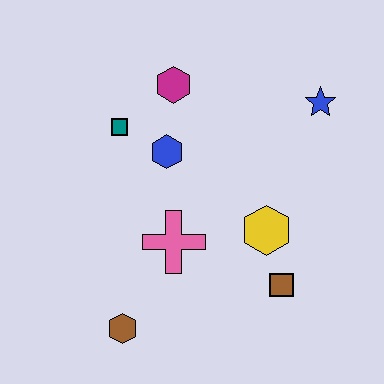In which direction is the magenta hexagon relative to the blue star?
The magenta hexagon is to the left of the blue star.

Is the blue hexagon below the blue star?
Yes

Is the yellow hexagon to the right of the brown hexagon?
Yes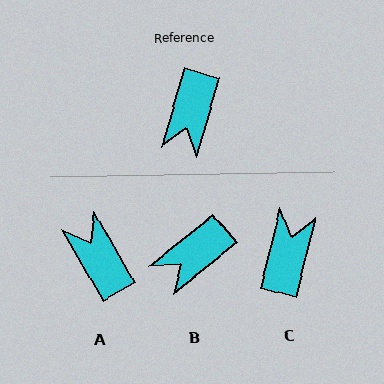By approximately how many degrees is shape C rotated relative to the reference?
Approximately 178 degrees clockwise.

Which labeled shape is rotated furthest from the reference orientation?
C, about 178 degrees away.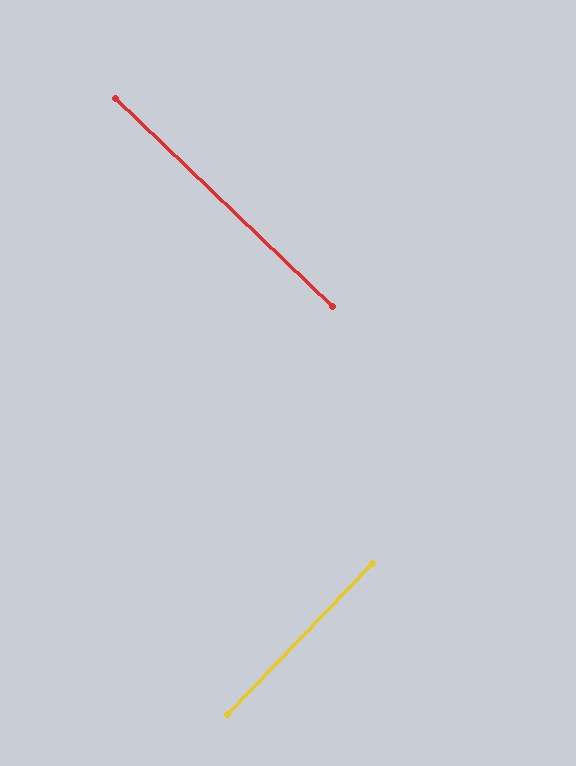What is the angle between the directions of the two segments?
Approximately 90 degrees.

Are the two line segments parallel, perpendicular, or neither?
Perpendicular — they meet at approximately 90°.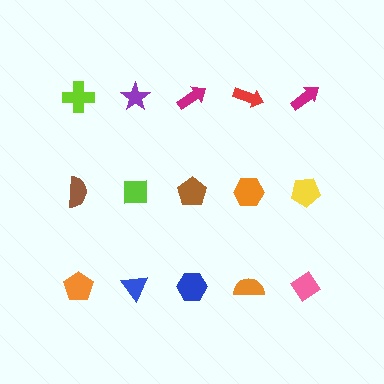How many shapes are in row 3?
5 shapes.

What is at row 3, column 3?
A blue hexagon.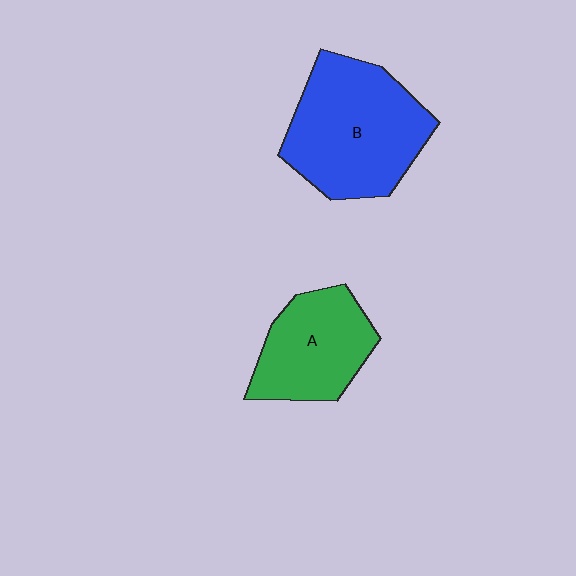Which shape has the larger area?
Shape B (blue).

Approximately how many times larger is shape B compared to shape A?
Approximately 1.5 times.